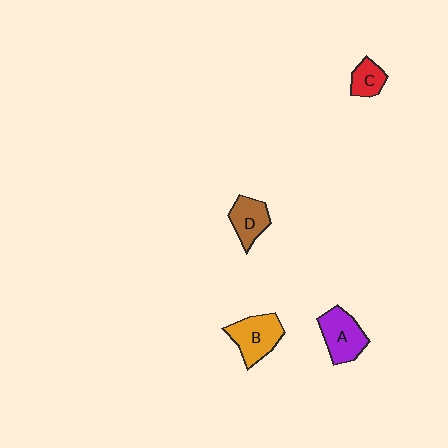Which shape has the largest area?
Shape B (orange).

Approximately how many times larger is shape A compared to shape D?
Approximately 1.3 times.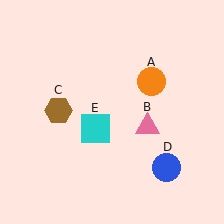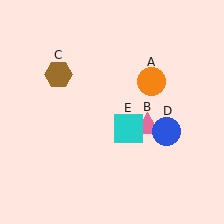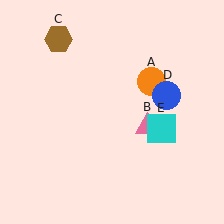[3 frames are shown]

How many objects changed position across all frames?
3 objects changed position: brown hexagon (object C), blue circle (object D), cyan square (object E).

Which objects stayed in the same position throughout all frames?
Orange circle (object A) and pink triangle (object B) remained stationary.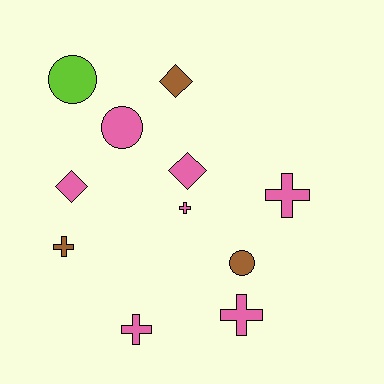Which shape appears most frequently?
Cross, with 5 objects.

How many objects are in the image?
There are 11 objects.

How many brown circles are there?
There is 1 brown circle.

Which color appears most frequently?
Pink, with 7 objects.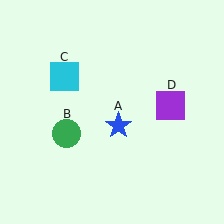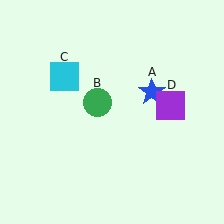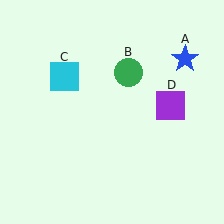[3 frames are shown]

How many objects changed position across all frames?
2 objects changed position: blue star (object A), green circle (object B).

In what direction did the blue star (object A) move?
The blue star (object A) moved up and to the right.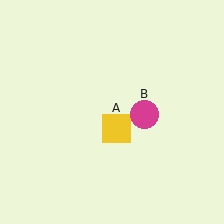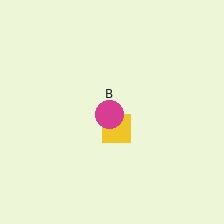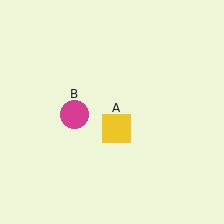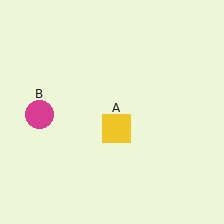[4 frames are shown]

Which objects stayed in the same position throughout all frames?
Yellow square (object A) remained stationary.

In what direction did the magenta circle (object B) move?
The magenta circle (object B) moved left.